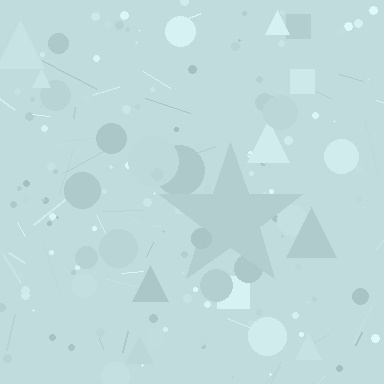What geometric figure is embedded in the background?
A star is embedded in the background.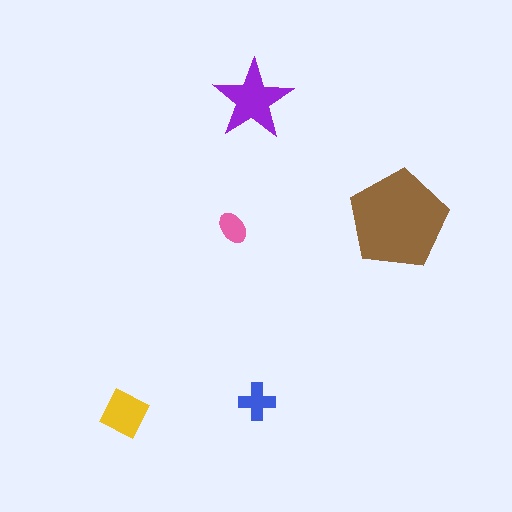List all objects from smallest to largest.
The pink ellipse, the blue cross, the yellow square, the purple star, the brown pentagon.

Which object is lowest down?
The yellow square is bottommost.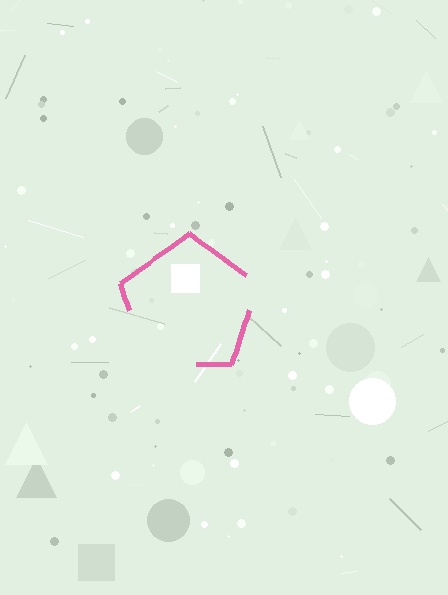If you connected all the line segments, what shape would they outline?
They would outline a pentagon.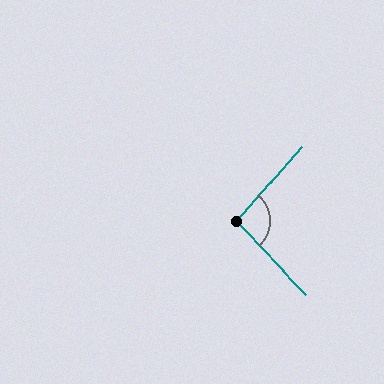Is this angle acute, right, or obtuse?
It is approximately a right angle.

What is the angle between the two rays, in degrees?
Approximately 95 degrees.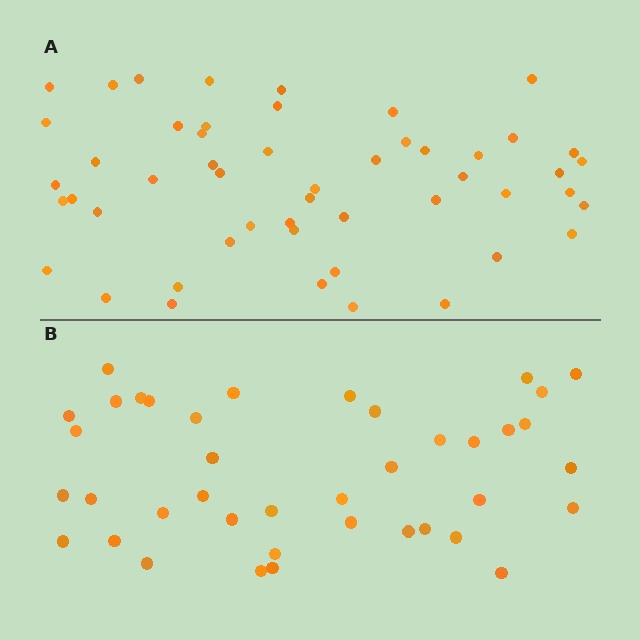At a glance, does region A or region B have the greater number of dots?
Region A (the top region) has more dots.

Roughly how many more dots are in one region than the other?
Region A has roughly 12 or so more dots than region B.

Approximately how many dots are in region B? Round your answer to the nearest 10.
About 40 dots.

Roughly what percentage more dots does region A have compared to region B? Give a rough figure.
About 30% more.